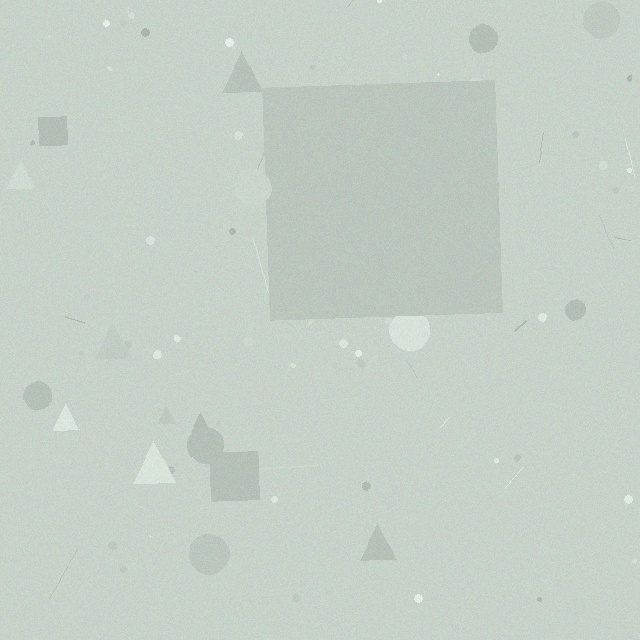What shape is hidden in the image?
A square is hidden in the image.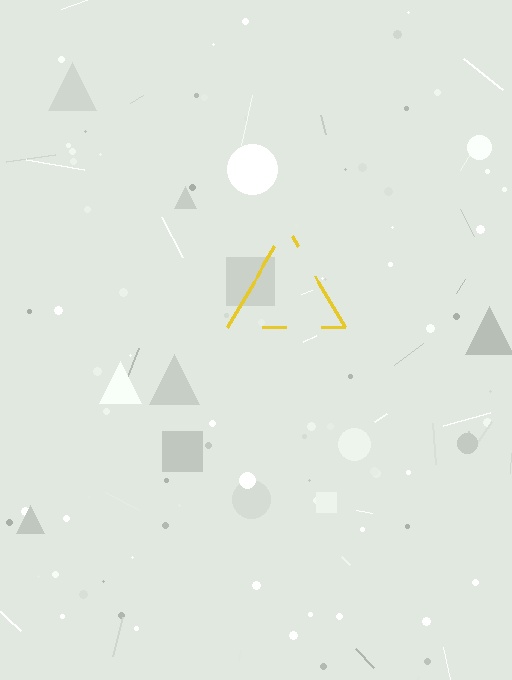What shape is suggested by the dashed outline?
The dashed outline suggests a triangle.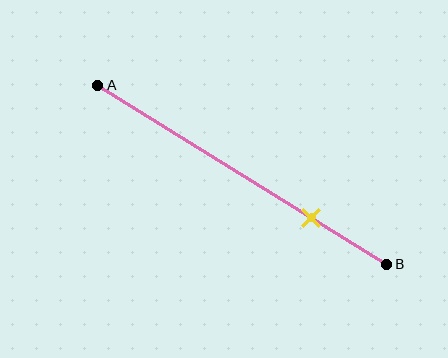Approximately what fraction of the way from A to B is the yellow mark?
The yellow mark is approximately 75% of the way from A to B.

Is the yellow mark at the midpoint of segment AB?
No, the mark is at about 75% from A, not at the 50% midpoint.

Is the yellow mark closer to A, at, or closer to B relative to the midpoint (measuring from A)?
The yellow mark is closer to point B than the midpoint of segment AB.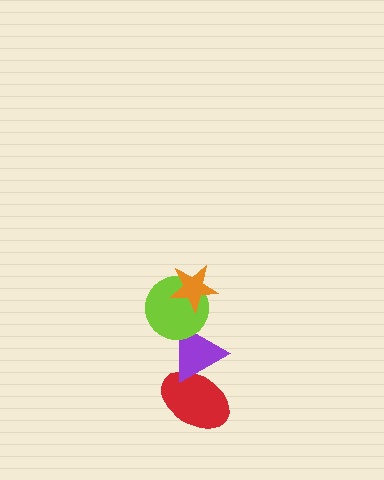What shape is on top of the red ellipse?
The purple triangle is on top of the red ellipse.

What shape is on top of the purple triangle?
The lime circle is on top of the purple triangle.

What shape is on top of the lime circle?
The orange star is on top of the lime circle.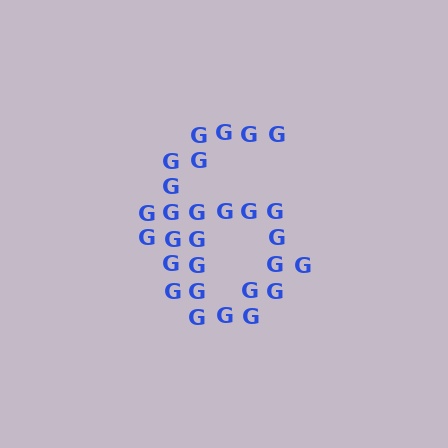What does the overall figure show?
The overall figure shows the digit 6.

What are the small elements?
The small elements are letter G's.